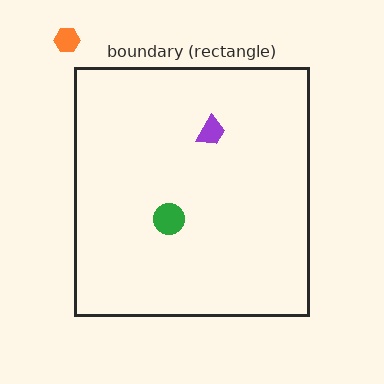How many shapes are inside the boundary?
2 inside, 1 outside.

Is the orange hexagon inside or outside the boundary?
Outside.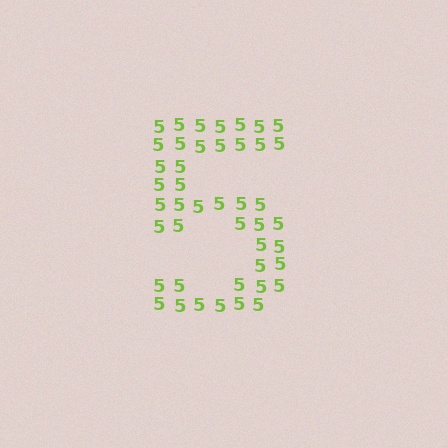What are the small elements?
The small elements are digit 5's.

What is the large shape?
The large shape is the digit 5.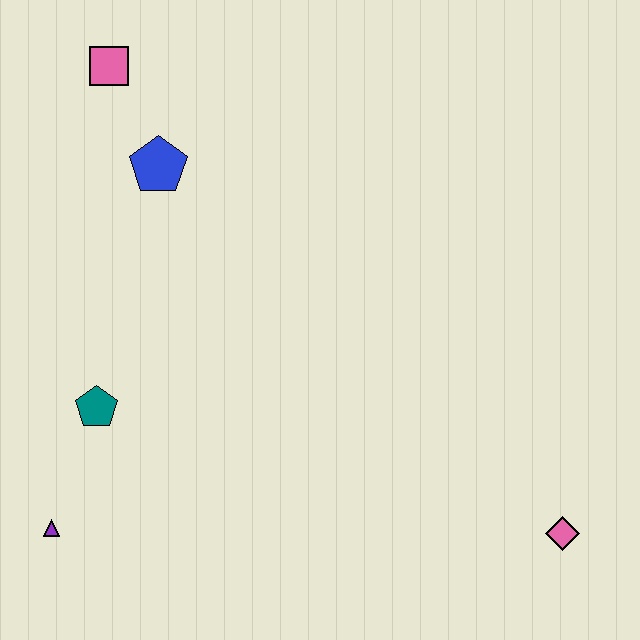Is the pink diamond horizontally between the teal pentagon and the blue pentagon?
No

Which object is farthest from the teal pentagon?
The pink diamond is farthest from the teal pentagon.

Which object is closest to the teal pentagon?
The purple triangle is closest to the teal pentagon.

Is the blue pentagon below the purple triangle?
No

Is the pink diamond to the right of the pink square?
Yes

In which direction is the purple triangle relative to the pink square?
The purple triangle is below the pink square.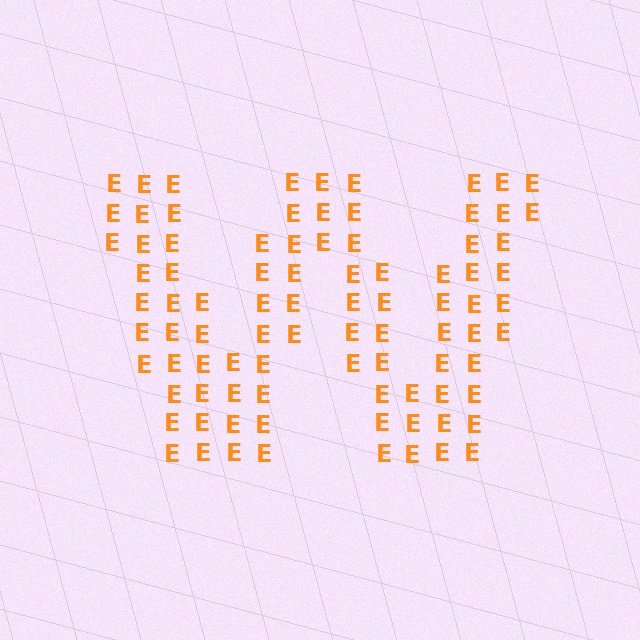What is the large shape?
The large shape is the letter W.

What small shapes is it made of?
It is made of small letter E's.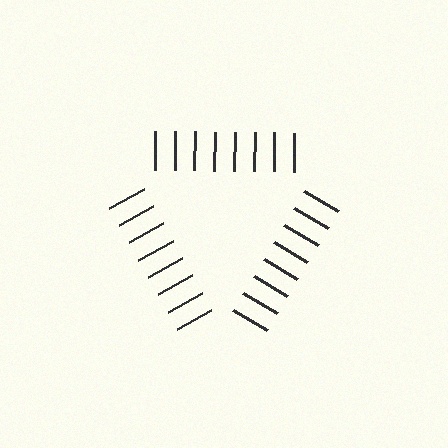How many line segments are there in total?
24 — 8 along each of the 3 edges.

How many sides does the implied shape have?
3 sides — the line-ends trace a triangle.